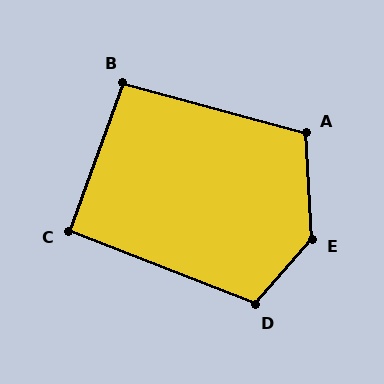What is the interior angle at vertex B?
Approximately 95 degrees (approximately right).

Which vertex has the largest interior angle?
E, at approximately 136 degrees.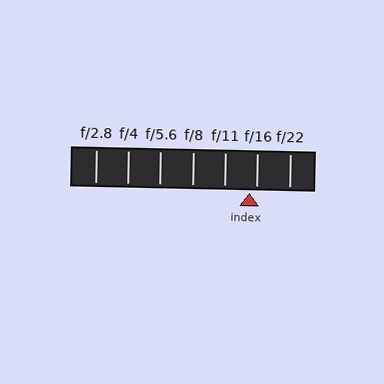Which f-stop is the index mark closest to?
The index mark is closest to f/16.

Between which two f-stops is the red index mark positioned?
The index mark is between f/11 and f/16.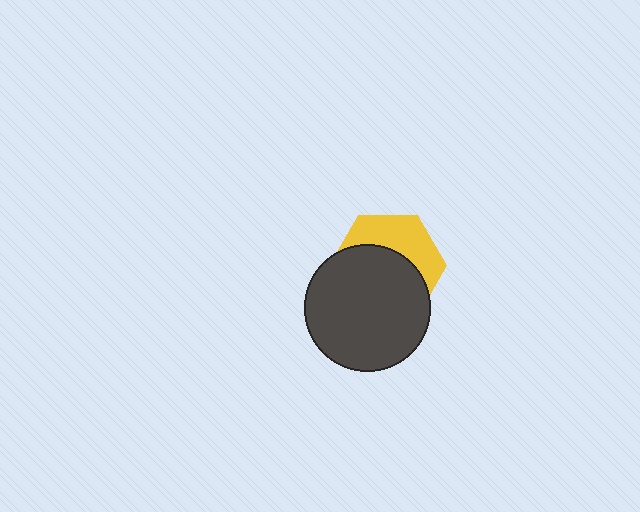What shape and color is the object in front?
The object in front is a dark gray circle.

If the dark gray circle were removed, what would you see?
You would see the complete yellow hexagon.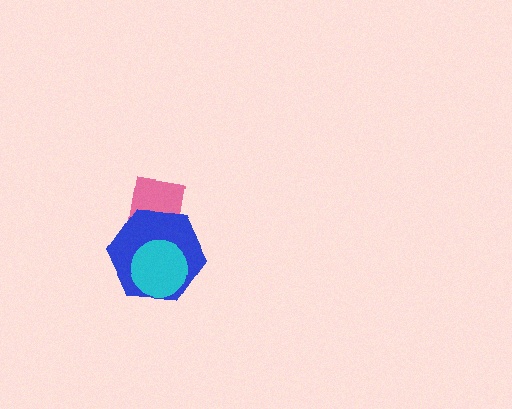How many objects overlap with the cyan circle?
1 object overlaps with the cyan circle.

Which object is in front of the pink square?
The blue hexagon is in front of the pink square.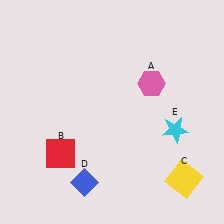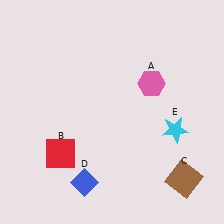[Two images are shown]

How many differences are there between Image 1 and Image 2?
There is 1 difference between the two images.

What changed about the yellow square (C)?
In Image 1, C is yellow. In Image 2, it changed to brown.